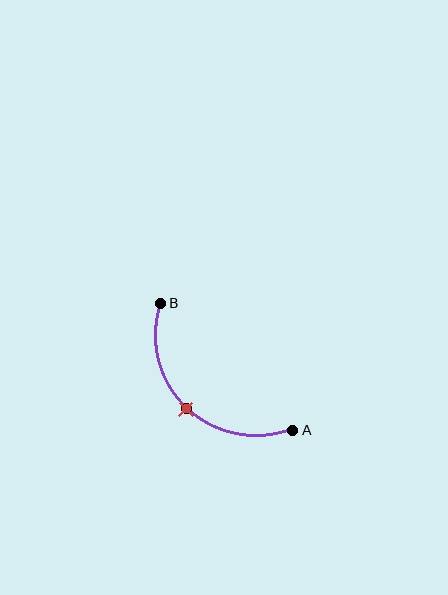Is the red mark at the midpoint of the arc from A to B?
Yes. The red mark lies on the arc at equal arc-length from both A and B — it is the arc midpoint.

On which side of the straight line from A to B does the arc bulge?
The arc bulges below and to the left of the straight line connecting A and B.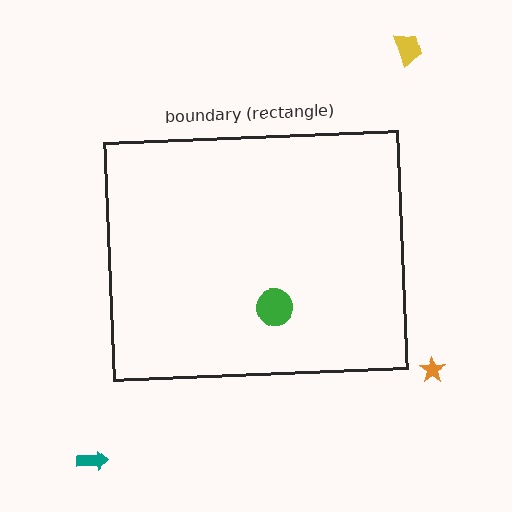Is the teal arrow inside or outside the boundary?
Outside.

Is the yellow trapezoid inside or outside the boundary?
Outside.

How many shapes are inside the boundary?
1 inside, 3 outside.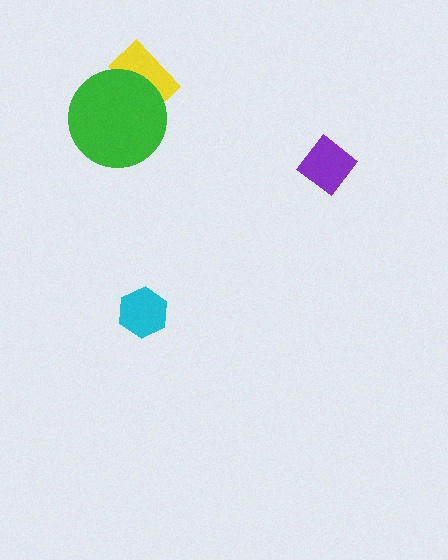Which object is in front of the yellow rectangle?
The green circle is in front of the yellow rectangle.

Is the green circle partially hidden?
No, no other shape covers it.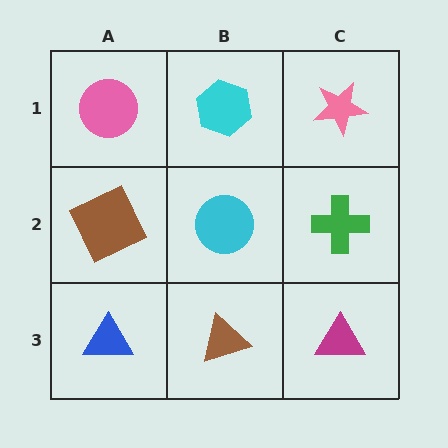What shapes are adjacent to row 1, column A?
A brown square (row 2, column A), a cyan hexagon (row 1, column B).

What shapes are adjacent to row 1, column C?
A green cross (row 2, column C), a cyan hexagon (row 1, column B).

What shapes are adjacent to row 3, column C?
A green cross (row 2, column C), a brown triangle (row 3, column B).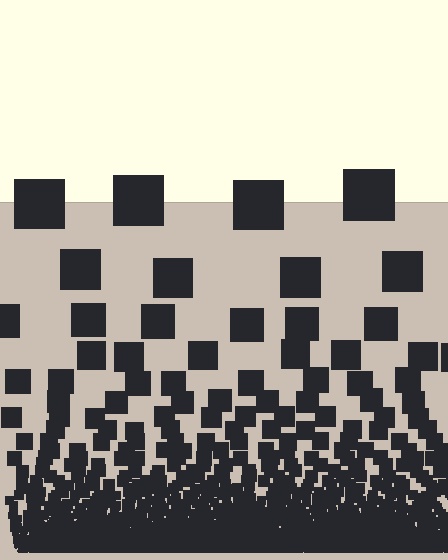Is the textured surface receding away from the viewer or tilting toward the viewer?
The surface appears to tilt toward the viewer. Texture elements get larger and sparser toward the top.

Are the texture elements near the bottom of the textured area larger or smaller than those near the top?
Smaller. The gradient is inverted — elements near the bottom are smaller and denser.